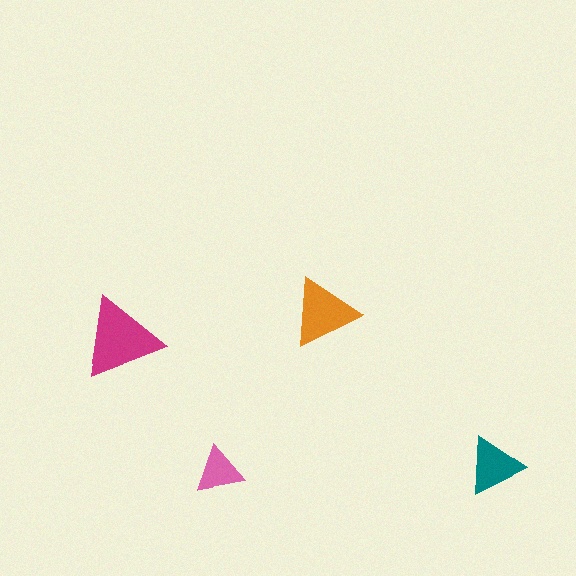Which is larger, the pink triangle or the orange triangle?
The orange one.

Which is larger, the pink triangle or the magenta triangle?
The magenta one.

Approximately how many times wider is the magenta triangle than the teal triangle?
About 1.5 times wider.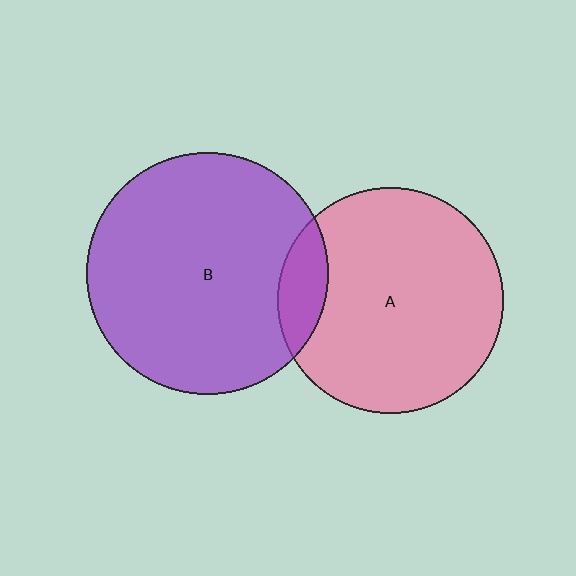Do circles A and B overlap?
Yes.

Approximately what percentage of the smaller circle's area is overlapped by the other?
Approximately 10%.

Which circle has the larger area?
Circle B (purple).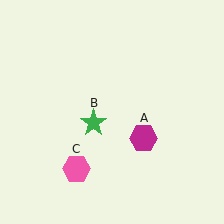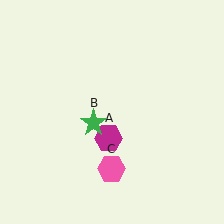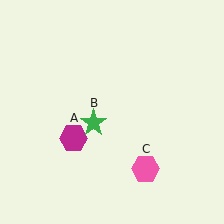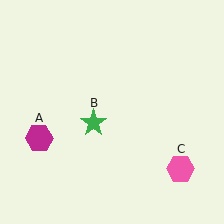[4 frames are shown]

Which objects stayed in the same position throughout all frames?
Green star (object B) remained stationary.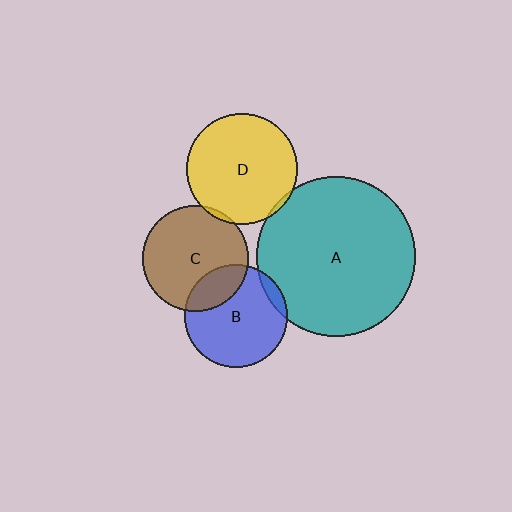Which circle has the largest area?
Circle A (teal).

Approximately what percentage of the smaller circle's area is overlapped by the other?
Approximately 5%.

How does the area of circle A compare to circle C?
Approximately 2.3 times.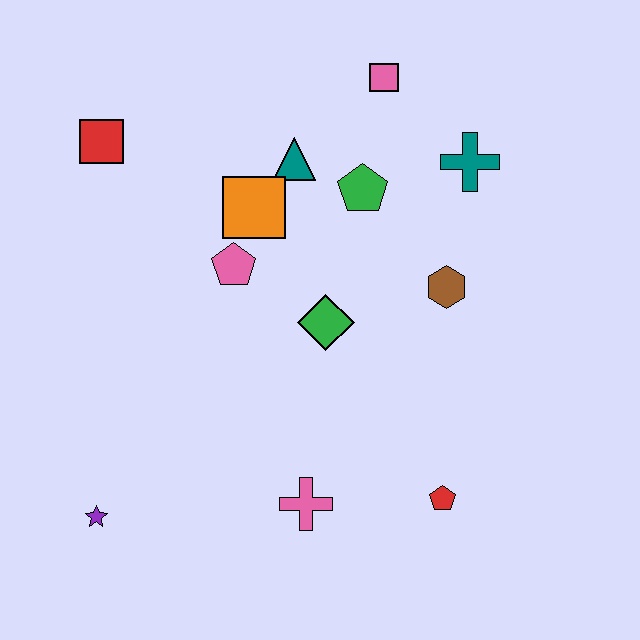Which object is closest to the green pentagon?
The teal triangle is closest to the green pentagon.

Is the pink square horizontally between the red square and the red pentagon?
Yes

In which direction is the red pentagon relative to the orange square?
The red pentagon is below the orange square.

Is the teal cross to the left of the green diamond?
No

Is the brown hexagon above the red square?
No